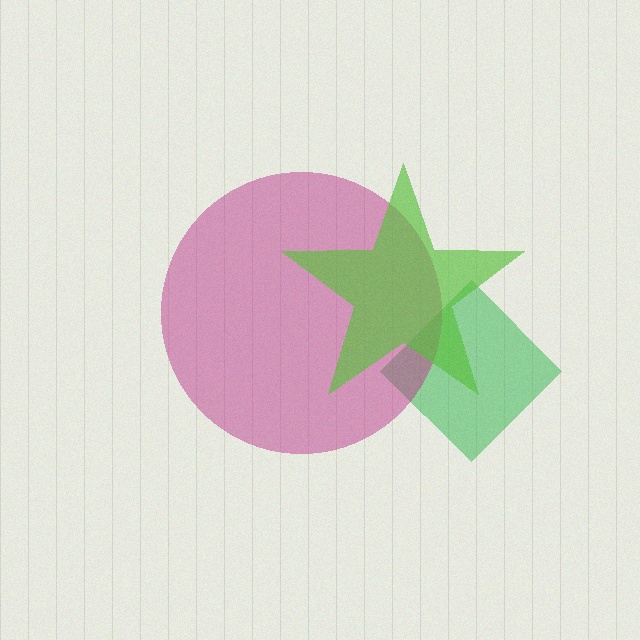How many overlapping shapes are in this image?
There are 3 overlapping shapes in the image.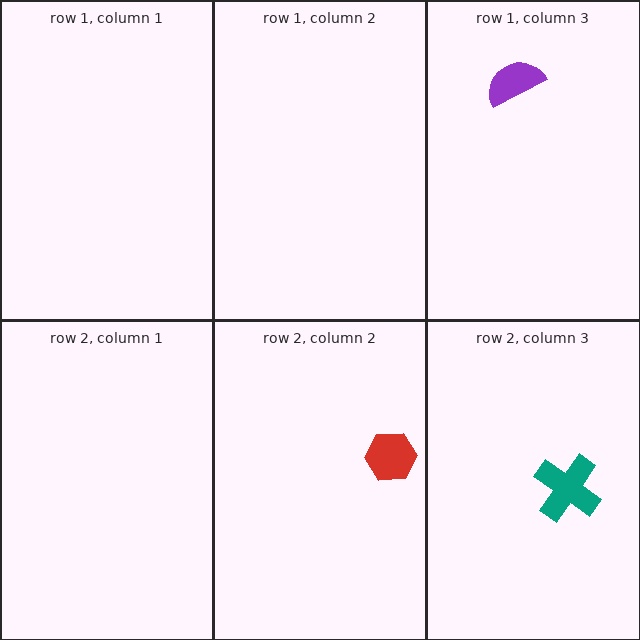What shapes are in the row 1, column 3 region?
The purple semicircle.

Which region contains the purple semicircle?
The row 1, column 3 region.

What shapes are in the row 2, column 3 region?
The teal cross.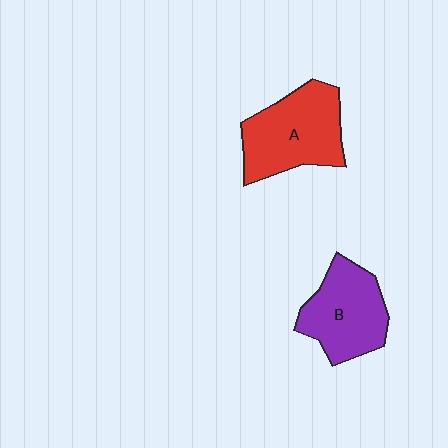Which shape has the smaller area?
Shape B (purple).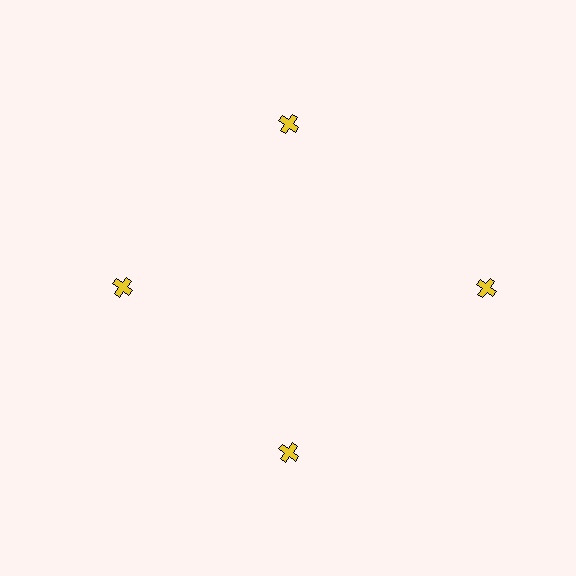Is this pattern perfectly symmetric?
No. The 4 yellow crosses are arranged in a ring, but one element near the 3 o'clock position is pushed outward from the center, breaking the 4-fold rotational symmetry.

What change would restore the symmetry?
The symmetry would be restored by moving it inward, back onto the ring so that all 4 crosses sit at equal angles and equal distance from the center.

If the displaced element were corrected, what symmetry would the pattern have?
It would have 4-fold rotational symmetry — the pattern would map onto itself every 90 degrees.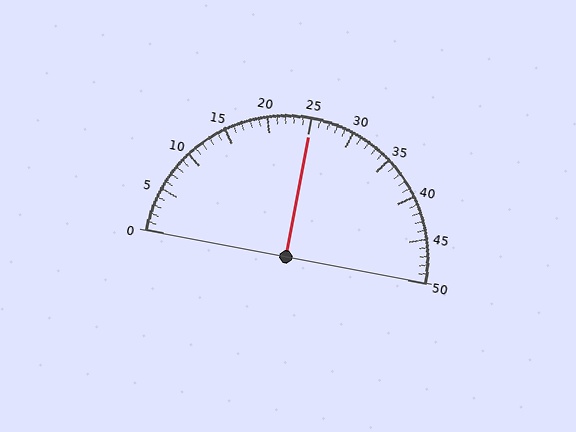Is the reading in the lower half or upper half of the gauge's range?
The reading is in the upper half of the range (0 to 50).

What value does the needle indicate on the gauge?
The needle indicates approximately 25.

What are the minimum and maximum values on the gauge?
The gauge ranges from 0 to 50.